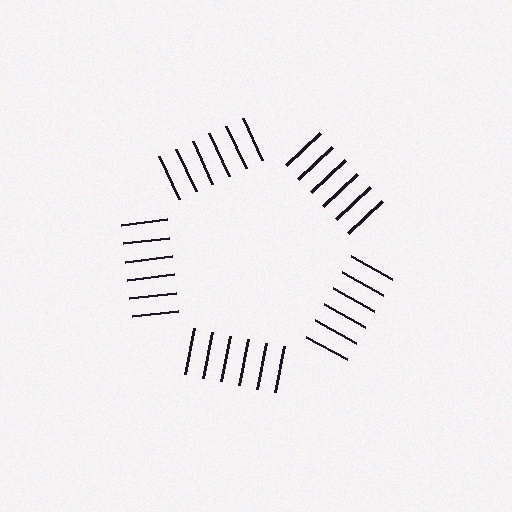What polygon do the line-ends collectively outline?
An illusory pentagon — the line segments terminate on its edges but no continuous stroke is drawn.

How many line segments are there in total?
30 — 6 along each of the 5 edges.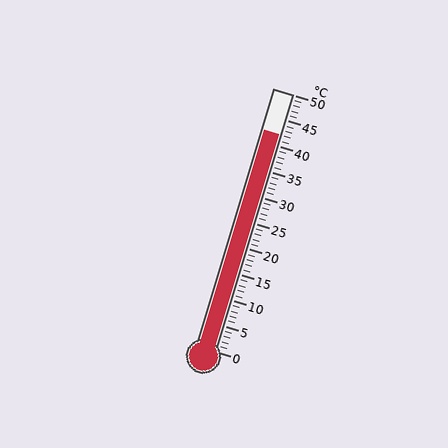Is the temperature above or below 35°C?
The temperature is above 35°C.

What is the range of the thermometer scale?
The thermometer scale ranges from 0°C to 50°C.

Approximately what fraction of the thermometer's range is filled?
The thermometer is filled to approximately 85% of its range.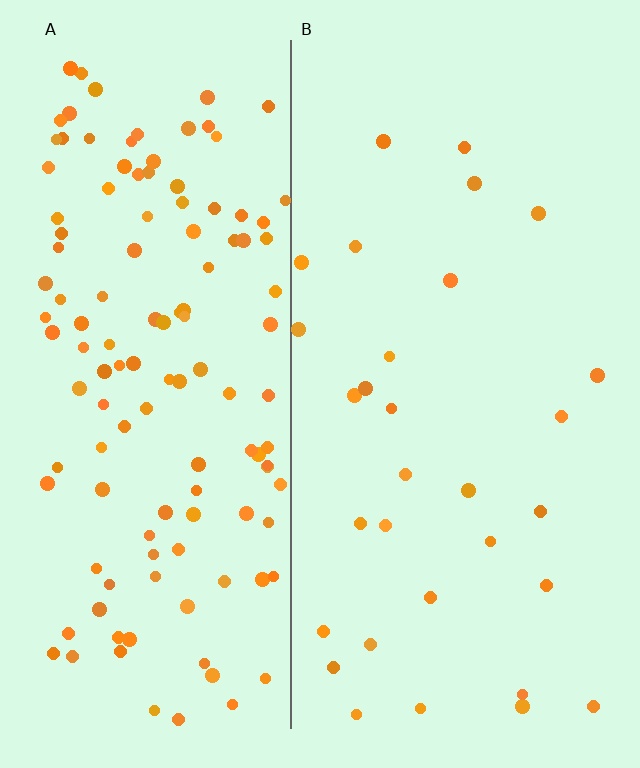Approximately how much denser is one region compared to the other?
Approximately 4.3× — region A over region B.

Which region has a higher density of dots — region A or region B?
A (the left).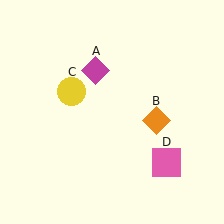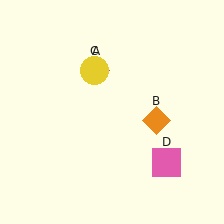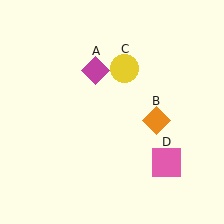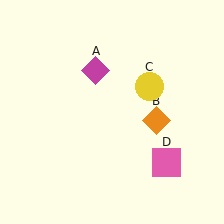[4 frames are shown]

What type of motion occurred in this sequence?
The yellow circle (object C) rotated clockwise around the center of the scene.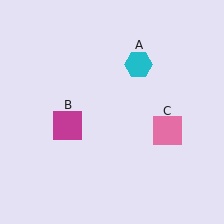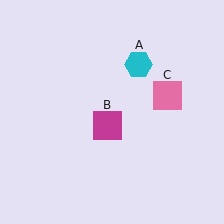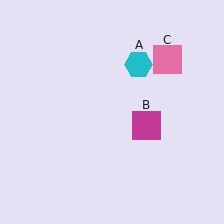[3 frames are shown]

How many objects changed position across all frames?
2 objects changed position: magenta square (object B), pink square (object C).